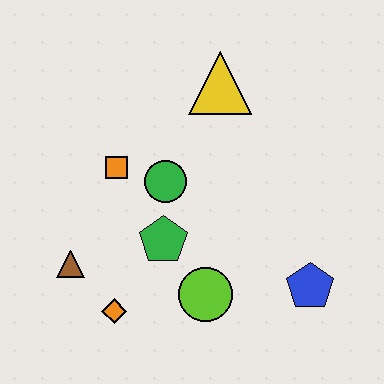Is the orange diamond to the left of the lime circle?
Yes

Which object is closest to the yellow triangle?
The green circle is closest to the yellow triangle.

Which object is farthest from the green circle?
The blue pentagon is farthest from the green circle.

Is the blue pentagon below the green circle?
Yes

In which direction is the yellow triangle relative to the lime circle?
The yellow triangle is above the lime circle.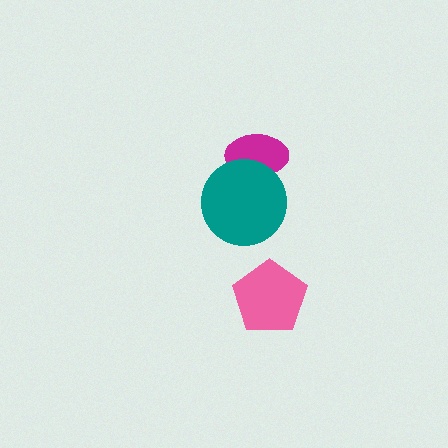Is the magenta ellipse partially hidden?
Yes, it is partially covered by another shape.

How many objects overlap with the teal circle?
1 object overlaps with the teal circle.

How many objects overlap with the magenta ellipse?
1 object overlaps with the magenta ellipse.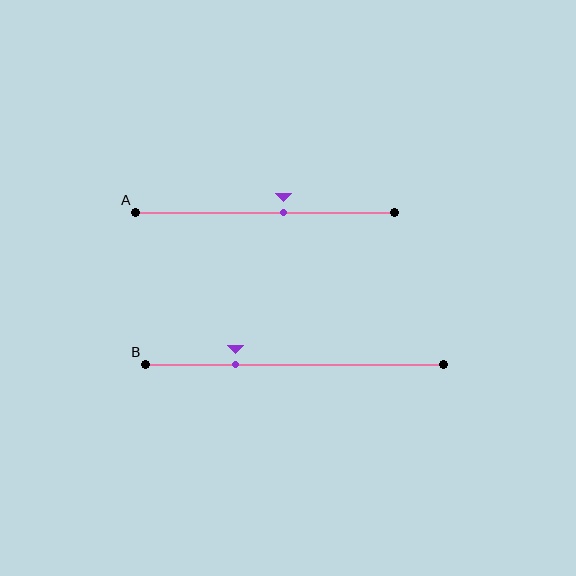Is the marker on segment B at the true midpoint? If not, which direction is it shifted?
No, the marker on segment B is shifted to the left by about 20% of the segment length.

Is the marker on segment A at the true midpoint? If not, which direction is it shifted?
No, the marker on segment A is shifted to the right by about 7% of the segment length.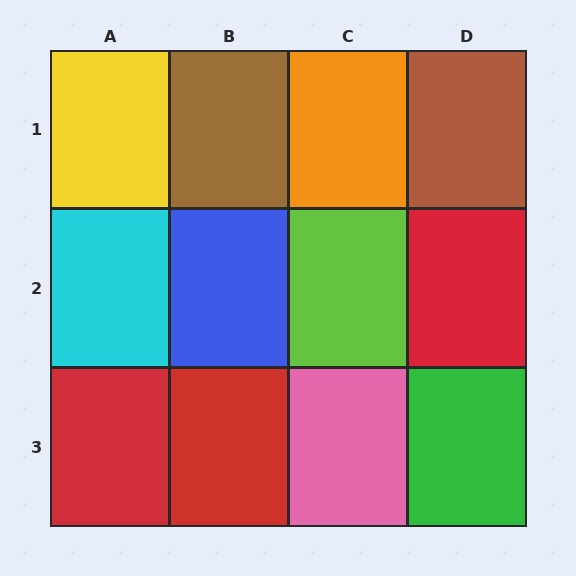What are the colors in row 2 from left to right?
Cyan, blue, lime, red.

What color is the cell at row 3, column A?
Red.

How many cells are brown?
2 cells are brown.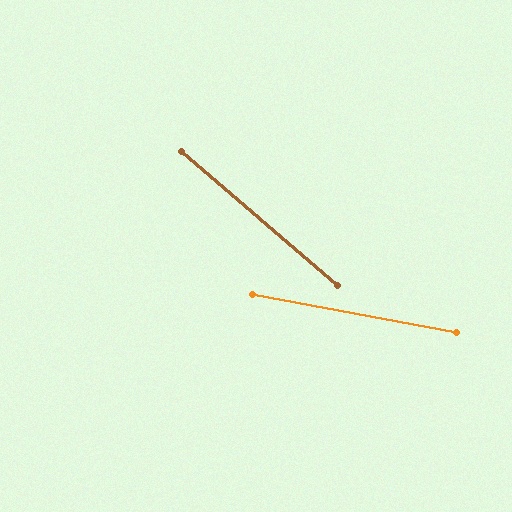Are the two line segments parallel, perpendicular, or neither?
Neither parallel nor perpendicular — they differ by about 30°.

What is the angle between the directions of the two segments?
Approximately 30 degrees.